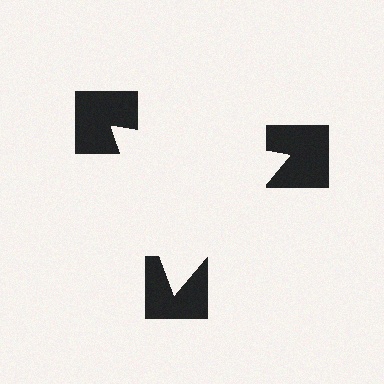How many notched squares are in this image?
There are 3 — one at each vertex of the illusory triangle.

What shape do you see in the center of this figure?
An illusory triangle — its edges are inferred from the aligned wedge cuts in the notched squares, not physically drawn.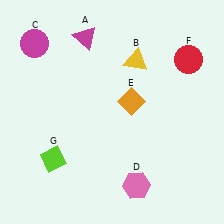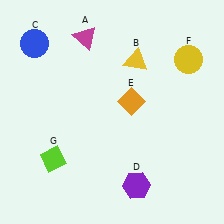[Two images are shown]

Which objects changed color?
C changed from magenta to blue. D changed from pink to purple. F changed from red to yellow.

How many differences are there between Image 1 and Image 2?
There are 3 differences between the two images.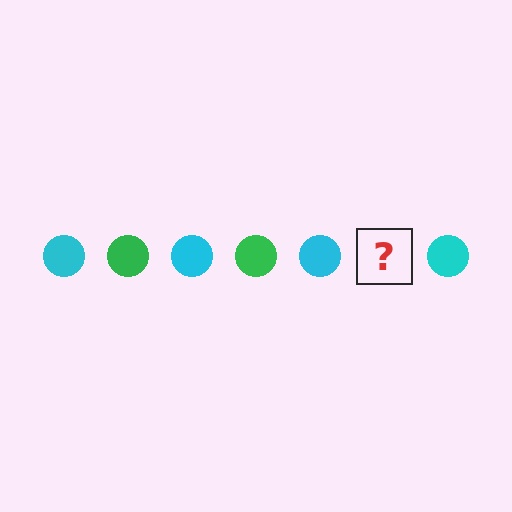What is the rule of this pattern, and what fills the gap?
The rule is that the pattern cycles through cyan, green circles. The gap should be filled with a green circle.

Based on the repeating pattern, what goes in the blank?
The blank should be a green circle.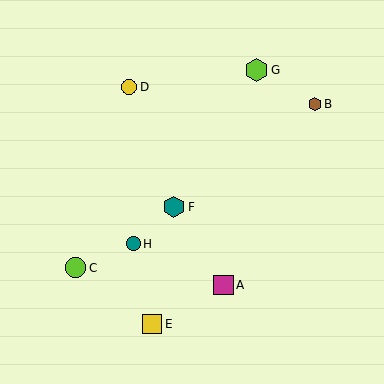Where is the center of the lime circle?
The center of the lime circle is at (75, 268).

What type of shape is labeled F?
Shape F is a teal hexagon.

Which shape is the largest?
The lime hexagon (labeled G) is the largest.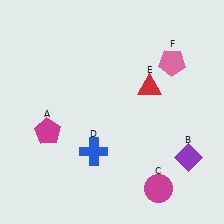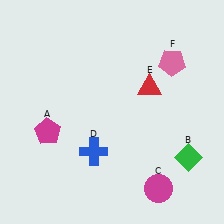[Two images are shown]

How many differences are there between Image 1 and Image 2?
There is 1 difference between the two images.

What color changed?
The diamond (B) changed from purple in Image 1 to green in Image 2.